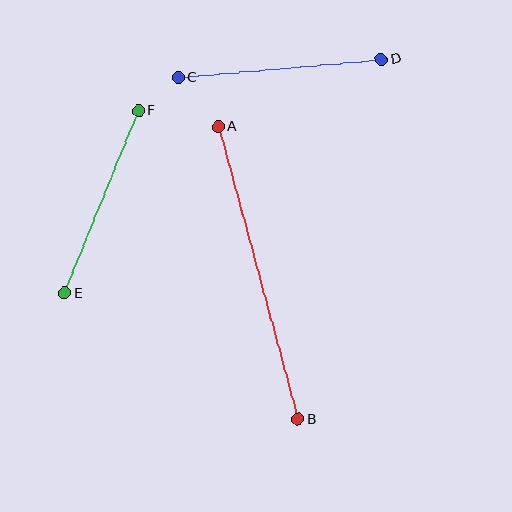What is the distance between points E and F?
The distance is approximately 197 pixels.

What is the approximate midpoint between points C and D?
The midpoint is at approximately (280, 68) pixels.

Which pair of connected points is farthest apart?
Points A and B are farthest apart.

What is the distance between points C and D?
The distance is approximately 204 pixels.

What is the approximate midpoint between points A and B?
The midpoint is at approximately (258, 273) pixels.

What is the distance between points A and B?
The distance is approximately 303 pixels.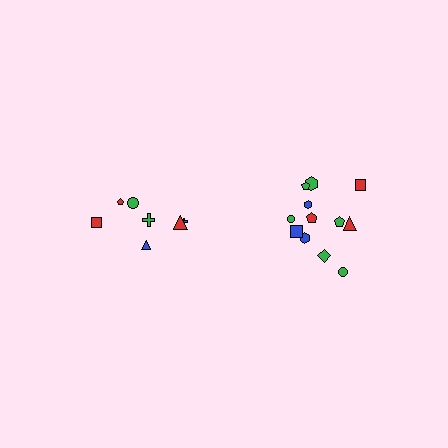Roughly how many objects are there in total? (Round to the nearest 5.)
Roughly 20 objects in total.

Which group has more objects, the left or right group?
The right group.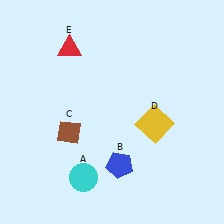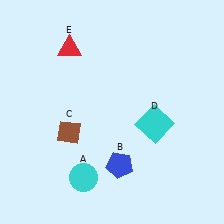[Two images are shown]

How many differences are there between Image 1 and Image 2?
There is 1 difference between the two images.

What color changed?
The square (D) changed from yellow in Image 1 to cyan in Image 2.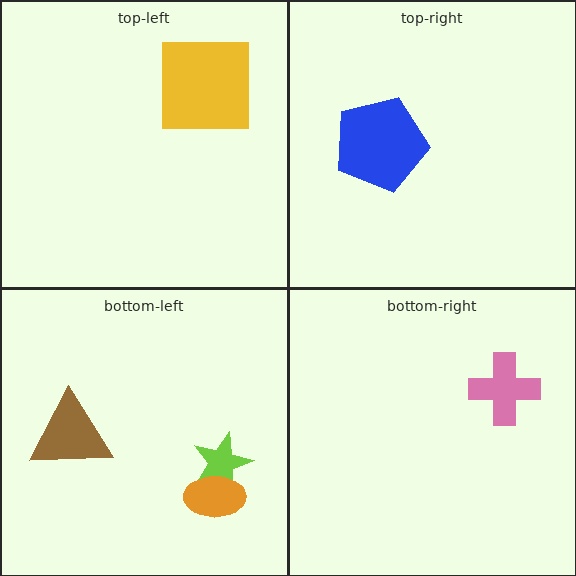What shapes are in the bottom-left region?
The lime star, the brown triangle, the orange ellipse.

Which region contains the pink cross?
The bottom-right region.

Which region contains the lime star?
The bottom-left region.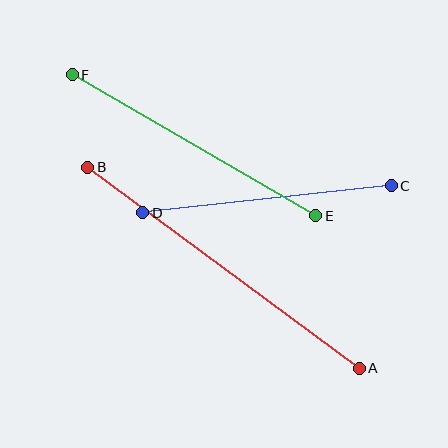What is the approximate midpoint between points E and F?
The midpoint is at approximately (194, 145) pixels.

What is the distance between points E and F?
The distance is approximately 281 pixels.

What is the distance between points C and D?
The distance is approximately 250 pixels.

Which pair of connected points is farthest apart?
Points A and B are farthest apart.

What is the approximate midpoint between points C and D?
The midpoint is at approximately (267, 199) pixels.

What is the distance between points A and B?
The distance is approximately 338 pixels.